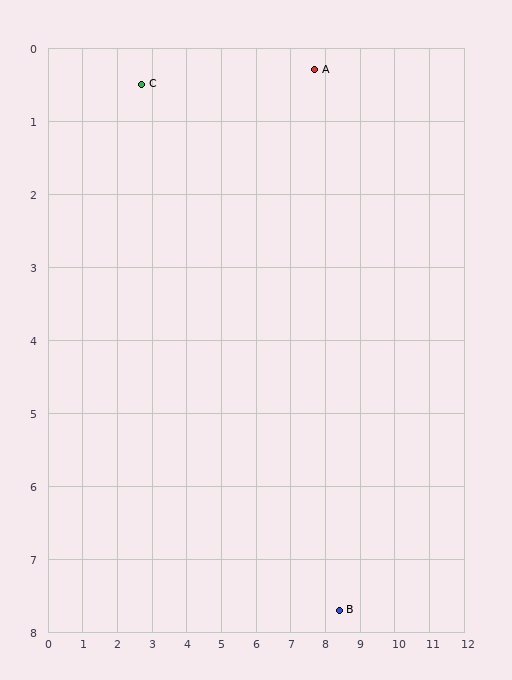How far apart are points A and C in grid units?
Points A and C are about 5.0 grid units apart.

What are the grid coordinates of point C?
Point C is at approximately (2.7, 0.5).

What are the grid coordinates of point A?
Point A is at approximately (7.7, 0.3).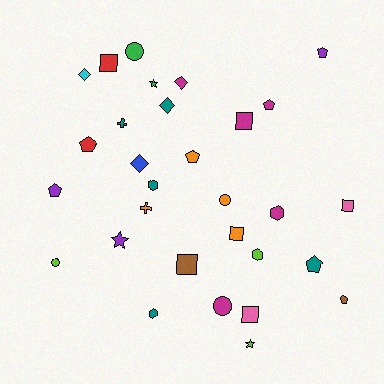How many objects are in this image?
There are 30 objects.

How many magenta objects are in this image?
There are 5 magenta objects.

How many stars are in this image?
There are 3 stars.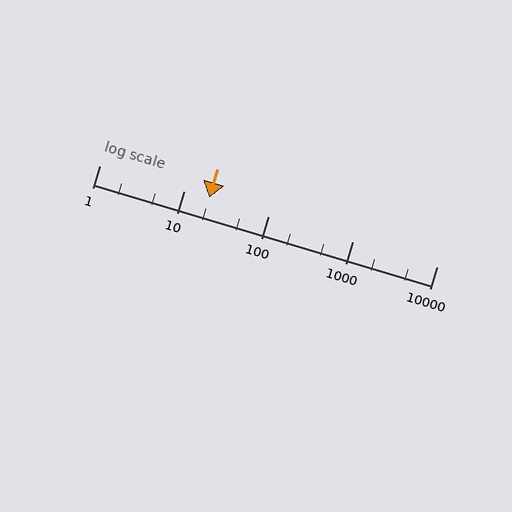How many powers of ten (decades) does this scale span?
The scale spans 4 decades, from 1 to 10000.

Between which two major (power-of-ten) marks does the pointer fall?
The pointer is between 10 and 100.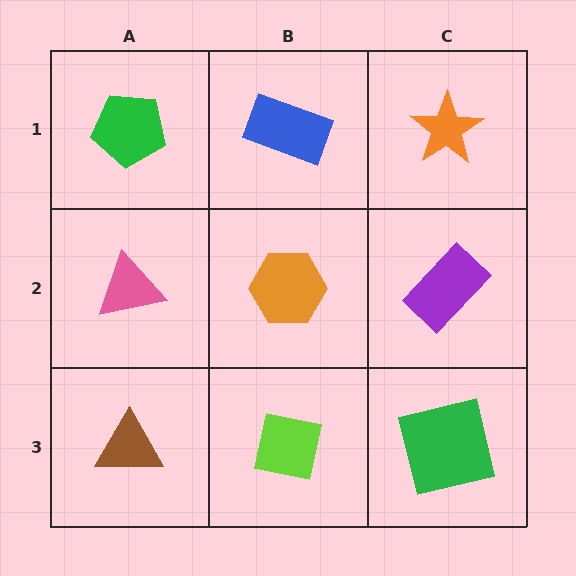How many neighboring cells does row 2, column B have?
4.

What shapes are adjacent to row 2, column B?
A blue rectangle (row 1, column B), a lime square (row 3, column B), a pink triangle (row 2, column A), a purple rectangle (row 2, column C).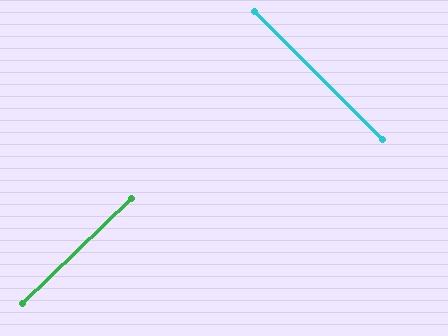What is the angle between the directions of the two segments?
Approximately 89 degrees.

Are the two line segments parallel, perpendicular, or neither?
Perpendicular — they meet at approximately 89°.